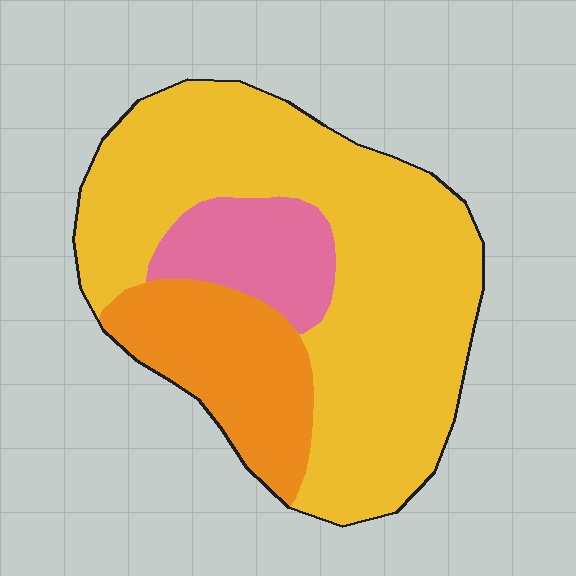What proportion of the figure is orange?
Orange takes up between a sixth and a third of the figure.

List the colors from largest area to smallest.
From largest to smallest: yellow, orange, pink.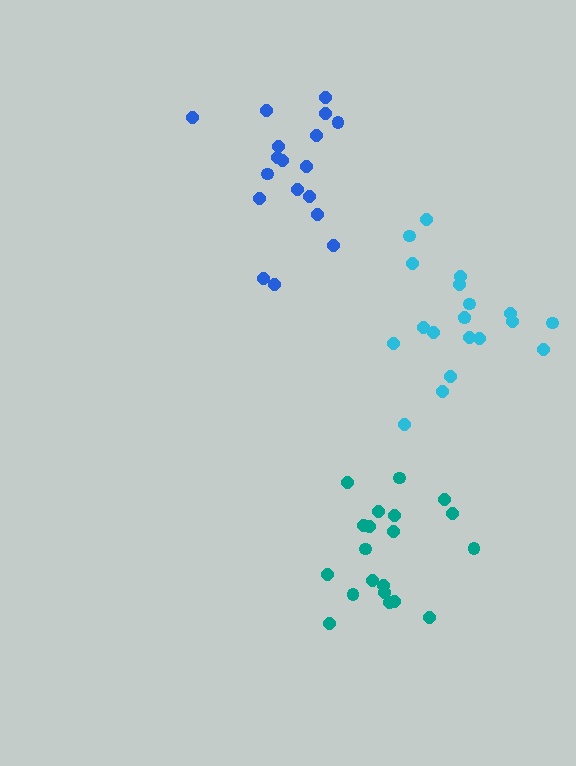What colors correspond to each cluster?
The clusters are colored: teal, blue, cyan.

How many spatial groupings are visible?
There are 3 spatial groupings.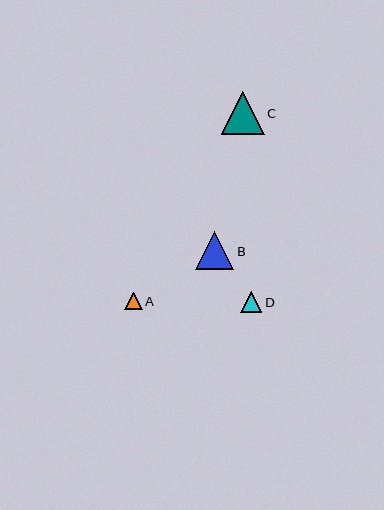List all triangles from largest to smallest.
From largest to smallest: C, B, D, A.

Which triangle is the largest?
Triangle C is the largest with a size of approximately 43 pixels.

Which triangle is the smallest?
Triangle A is the smallest with a size of approximately 17 pixels.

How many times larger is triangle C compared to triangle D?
Triangle C is approximately 2.1 times the size of triangle D.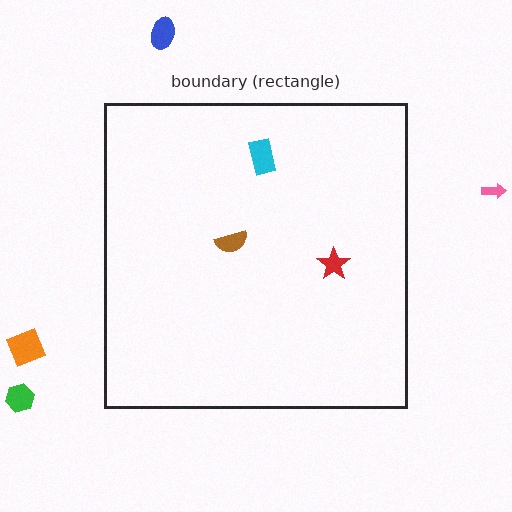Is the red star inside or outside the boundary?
Inside.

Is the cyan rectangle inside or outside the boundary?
Inside.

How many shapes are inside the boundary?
3 inside, 4 outside.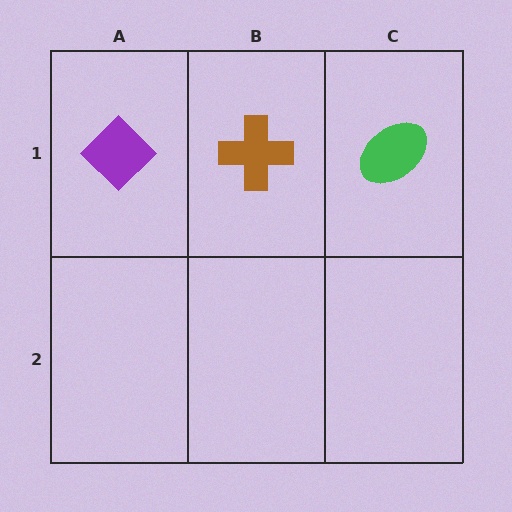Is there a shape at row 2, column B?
No, that cell is empty.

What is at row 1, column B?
A brown cross.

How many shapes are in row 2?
0 shapes.